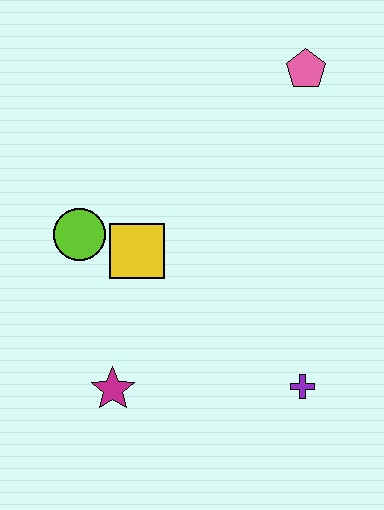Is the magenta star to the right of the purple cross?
No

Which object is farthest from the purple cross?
The pink pentagon is farthest from the purple cross.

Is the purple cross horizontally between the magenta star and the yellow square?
No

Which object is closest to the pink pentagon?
The yellow square is closest to the pink pentagon.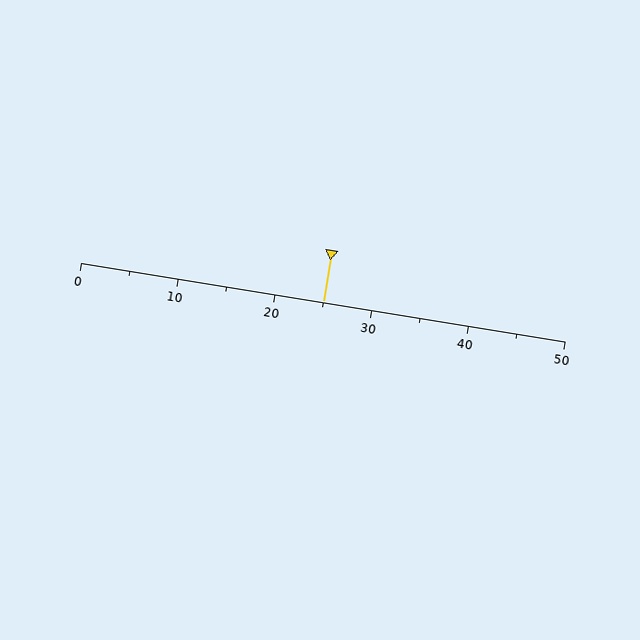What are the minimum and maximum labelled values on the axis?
The axis runs from 0 to 50.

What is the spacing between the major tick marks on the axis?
The major ticks are spaced 10 apart.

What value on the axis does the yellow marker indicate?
The marker indicates approximately 25.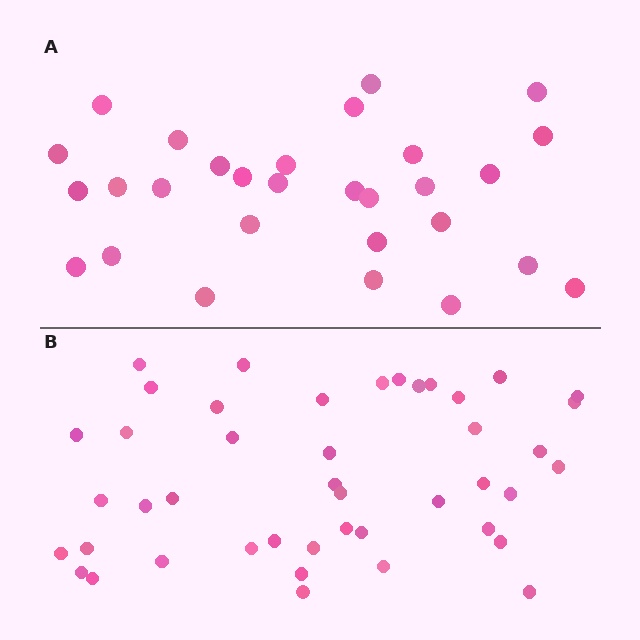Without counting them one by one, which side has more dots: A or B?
Region B (the bottom region) has more dots.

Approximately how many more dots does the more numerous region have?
Region B has approximately 15 more dots than region A.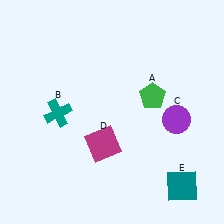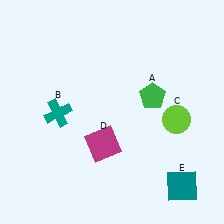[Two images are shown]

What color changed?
The circle (C) changed from purple in Image 1 to lime in Image 2.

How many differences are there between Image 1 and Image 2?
There is 1 difference between the two images.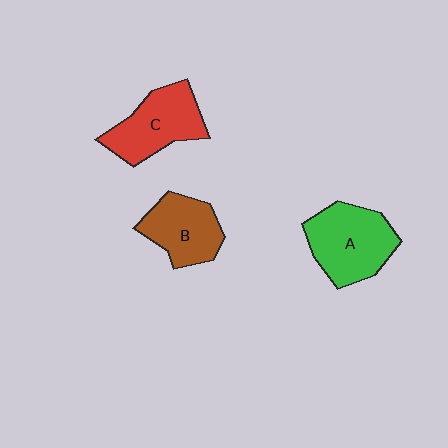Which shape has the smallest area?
Shape B (brown).